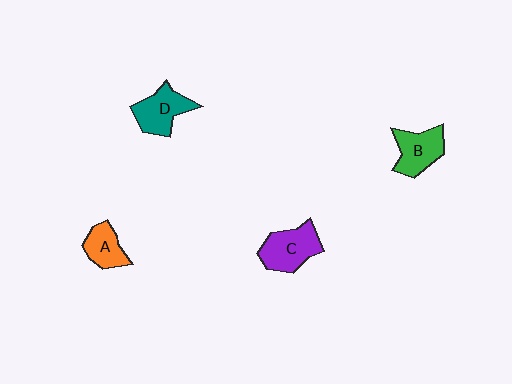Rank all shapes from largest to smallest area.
From largest to smallest: C (purple), D (teal), B (green), A (orange).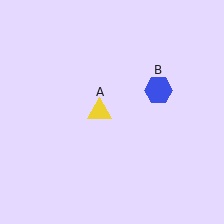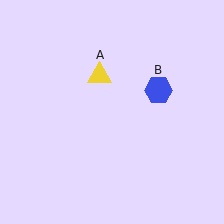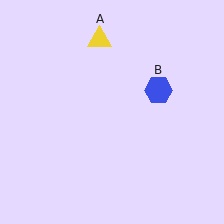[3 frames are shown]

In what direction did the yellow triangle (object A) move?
The yellow triangle (object A) moved up.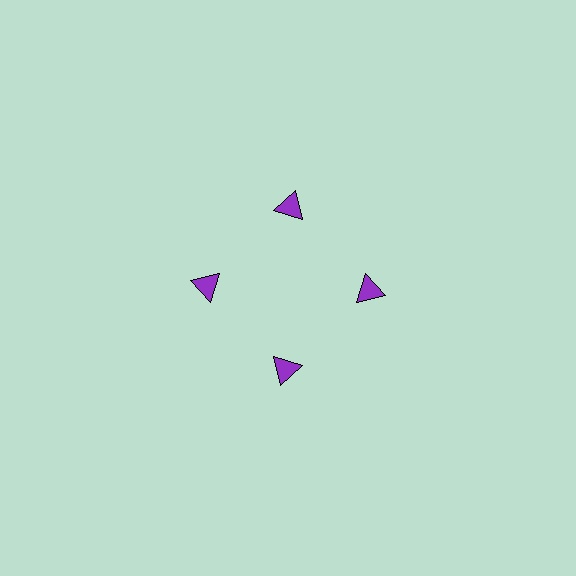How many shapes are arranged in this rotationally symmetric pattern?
There are 4 shapes, arranged in 4 groups of 1.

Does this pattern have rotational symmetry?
Yes, this pattern has 4-fold rotational symmetry. It looks the same after rotating 90 degrees around the center.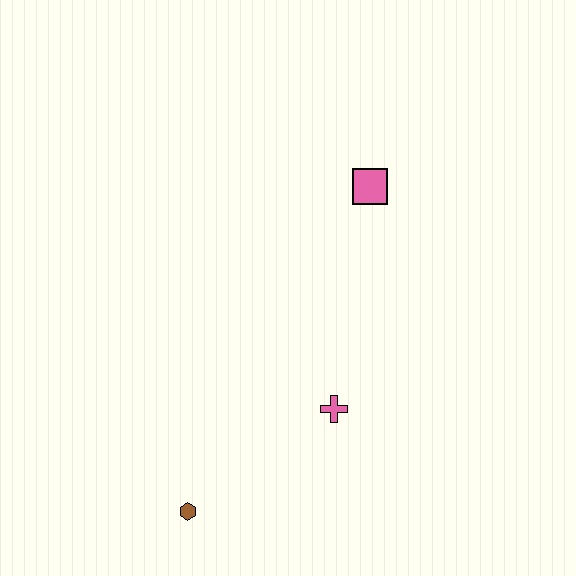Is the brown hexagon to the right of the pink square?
No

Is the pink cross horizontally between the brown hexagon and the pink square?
Yes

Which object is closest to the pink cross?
The brown hexagon is closest to the pink cross.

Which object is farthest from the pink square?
The brown hexagon is farthest from the pink square.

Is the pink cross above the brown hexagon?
Yes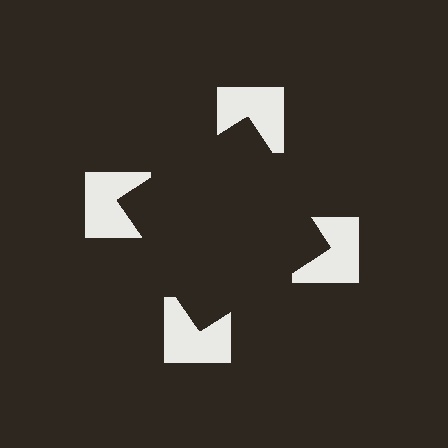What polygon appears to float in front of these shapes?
An illusory square — its edges are inferred from the aligned wedge cuts in the notched squares, not physically drawn.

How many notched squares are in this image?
There are 4 — one at each vertex of the illusory square.